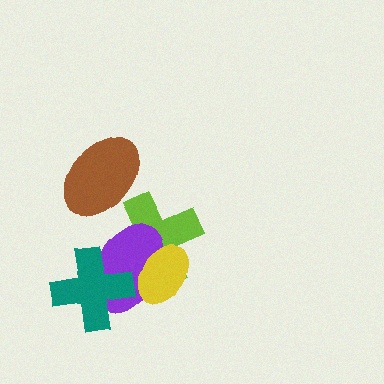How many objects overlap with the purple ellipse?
3 objects overlap with the purple ellipse.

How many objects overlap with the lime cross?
4 objects overlap with the lime cross.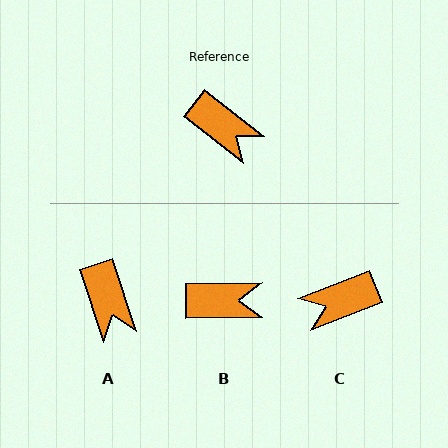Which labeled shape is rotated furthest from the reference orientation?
C, about 121 degrees away.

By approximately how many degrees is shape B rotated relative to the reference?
Approximately 39 degrees counter-clockwise.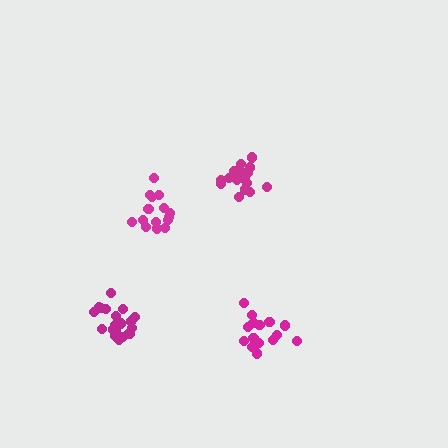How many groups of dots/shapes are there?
There are 4 groups.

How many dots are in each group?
Group 1: 19 dots, Group 2: 15 dots, Group 3: 20 dots, Group 4: 16 dots (70 total).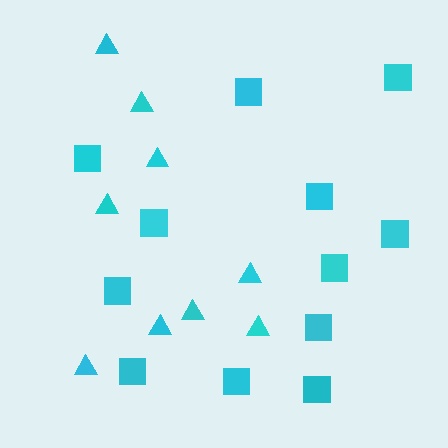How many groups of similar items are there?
There are 2 groups: one group of triangles (9) and one group of squares (12).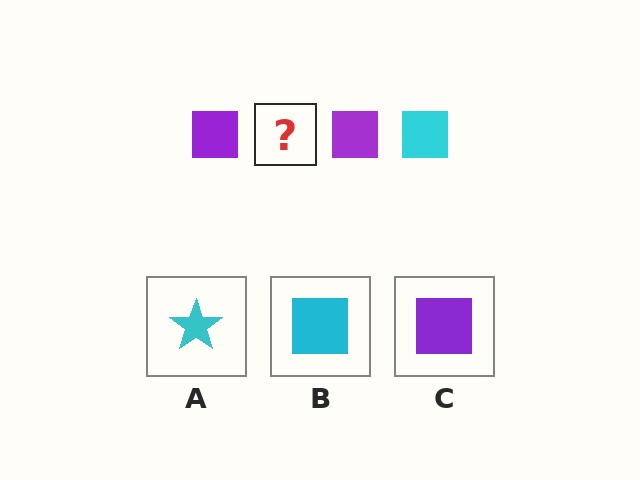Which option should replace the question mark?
Option B.